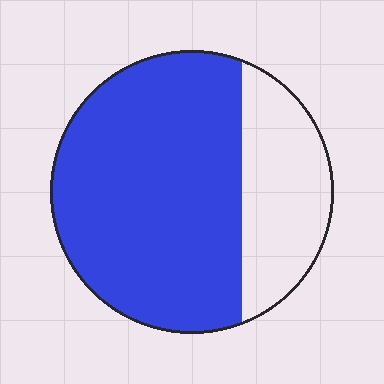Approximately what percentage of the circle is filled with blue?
Approximately 70%.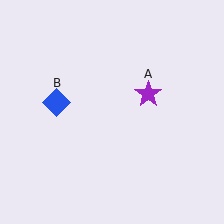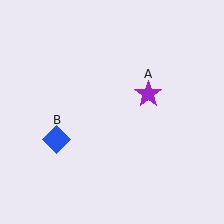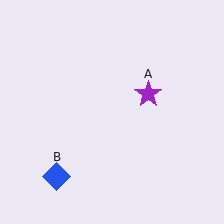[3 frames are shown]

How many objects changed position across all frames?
1 object changed position: blue diamond (object B).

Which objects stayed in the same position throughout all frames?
Purple star (object A) remained stationary.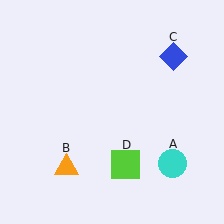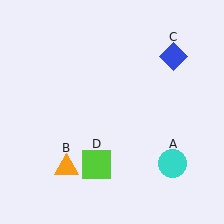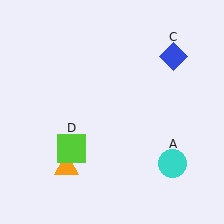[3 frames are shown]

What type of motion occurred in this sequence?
The lime square (object D) rotated clockwise around the center of the scene.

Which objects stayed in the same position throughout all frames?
Cyan circle (object A) and orange triangle (object B) and blue diamond (object C) remained stationary.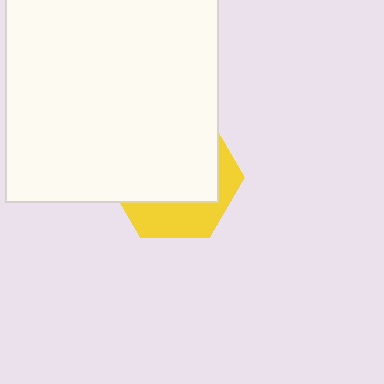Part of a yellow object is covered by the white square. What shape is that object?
It is a hexagon.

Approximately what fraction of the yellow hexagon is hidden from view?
Roughly 68% of the yellow hexagon is hidden behind the white square.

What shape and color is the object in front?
The object in front is a white square.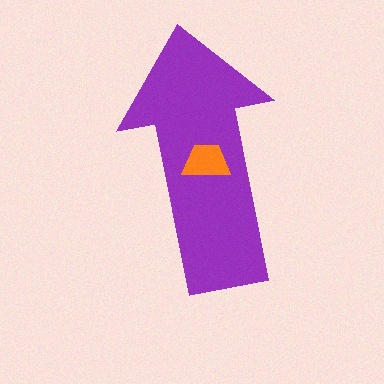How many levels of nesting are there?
2.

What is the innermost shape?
The orange trapezoid.